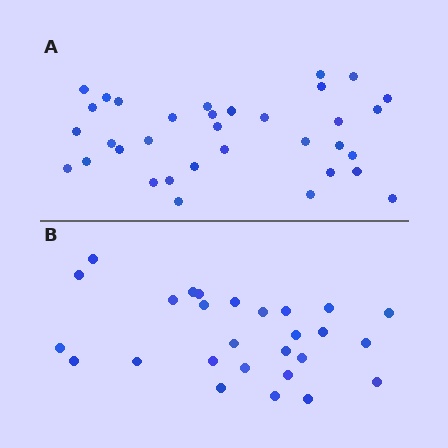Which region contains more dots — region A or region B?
Region A (the top region) has more dots.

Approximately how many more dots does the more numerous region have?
Region A has roughly 8 or so more dots than region B.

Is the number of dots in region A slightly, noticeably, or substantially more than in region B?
Region A has noticeably more, but not dramatically so. The ratio is roughly 1.3 to 1.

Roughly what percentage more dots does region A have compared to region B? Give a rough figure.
About 25% more.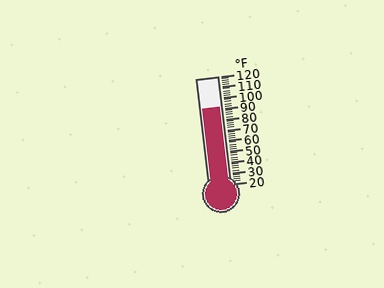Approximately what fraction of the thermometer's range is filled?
The thermometer is filled to approximately 70% of its range.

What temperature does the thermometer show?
The thermometer shows approximately 92°F.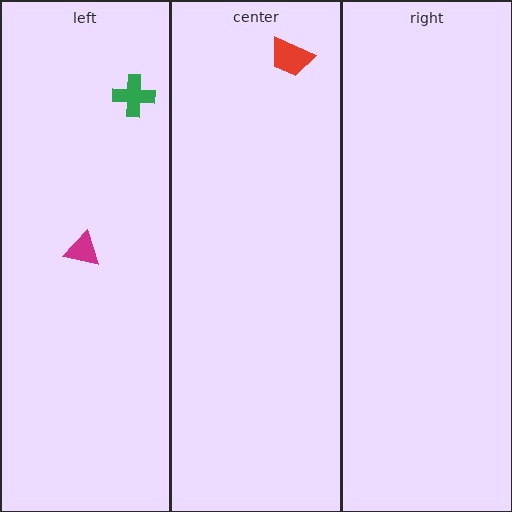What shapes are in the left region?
The magenta triangle, the green cross.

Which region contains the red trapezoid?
The center region.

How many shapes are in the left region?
2.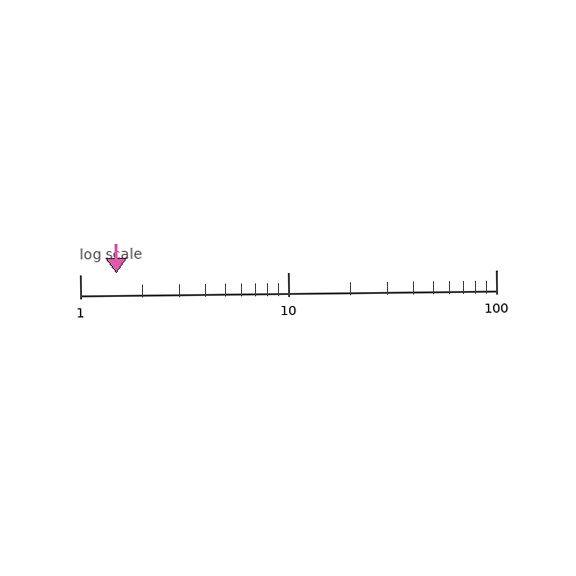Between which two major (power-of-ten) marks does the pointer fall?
The pointer is between 1 and 10.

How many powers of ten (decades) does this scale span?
The scale spans 2 decades, from 1 to 100.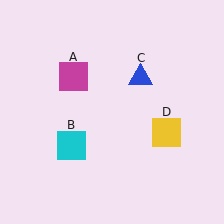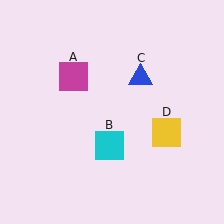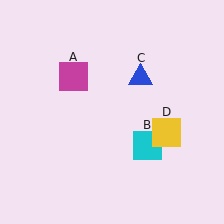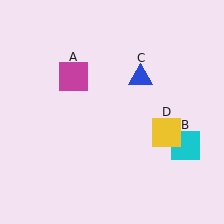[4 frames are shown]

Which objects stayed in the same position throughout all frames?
Magenta square (object A) and blue triangle (object C) and yellow square (object D) remained stationary.